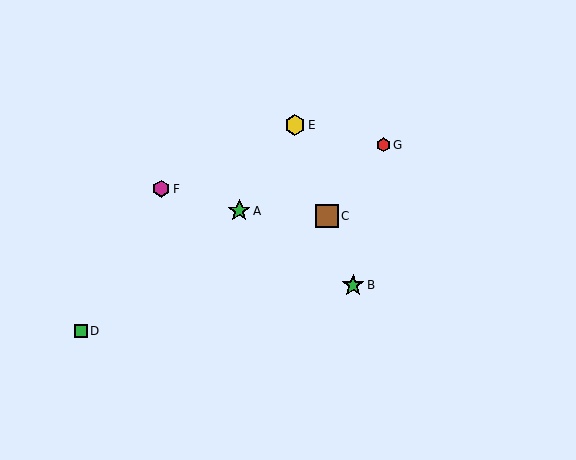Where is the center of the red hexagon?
The center of the red hexagon is at (383, 145).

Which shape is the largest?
The brown square (labeled C) is the largest.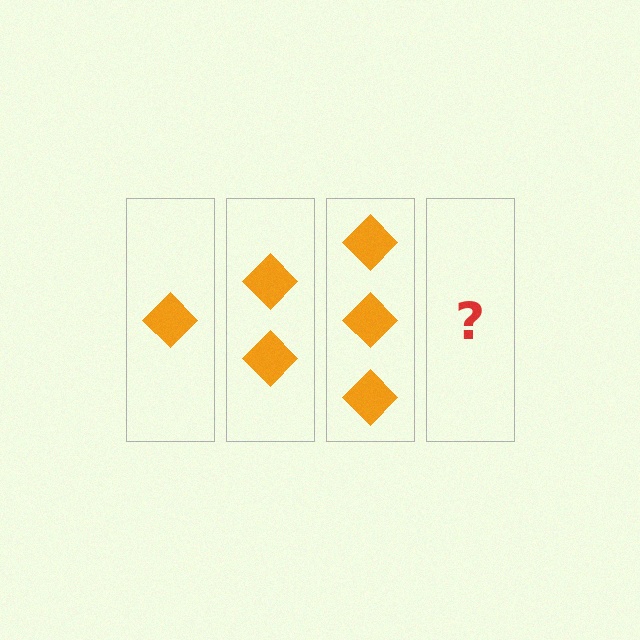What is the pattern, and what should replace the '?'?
The pattern is that each step adds one more diamond. The '?' should be 4 diamonds.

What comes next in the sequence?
The next element should be 4 diamonds.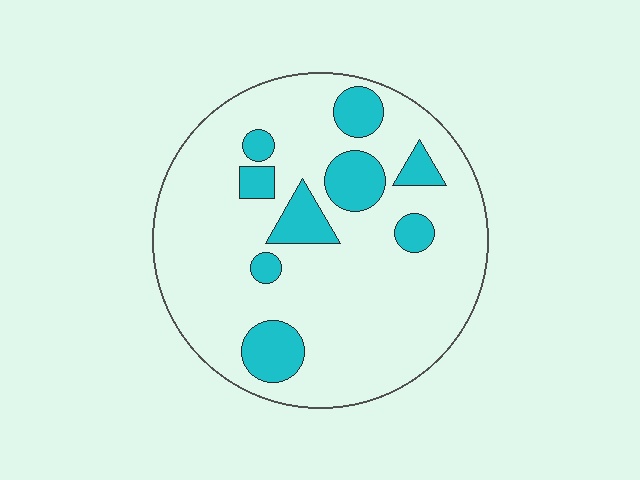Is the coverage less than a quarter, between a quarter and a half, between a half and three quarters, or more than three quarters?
Less than a quarter.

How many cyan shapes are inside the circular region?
9.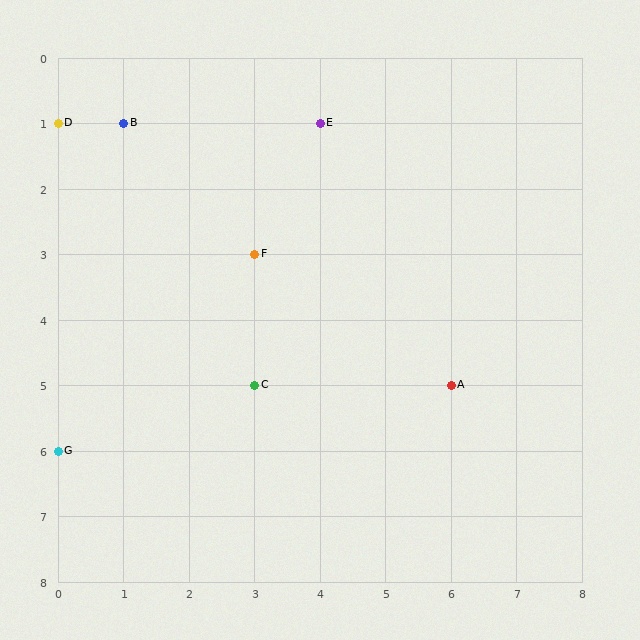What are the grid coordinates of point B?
Point B is at grid coordinates (1, 1).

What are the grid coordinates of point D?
Point D is at grid coordinates (0, 1).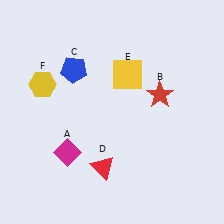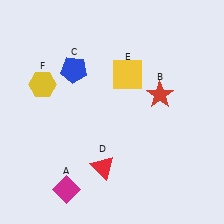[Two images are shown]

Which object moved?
The magenta diamond (A) moved down.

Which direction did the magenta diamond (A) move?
The magenta diamond (A) moved down.